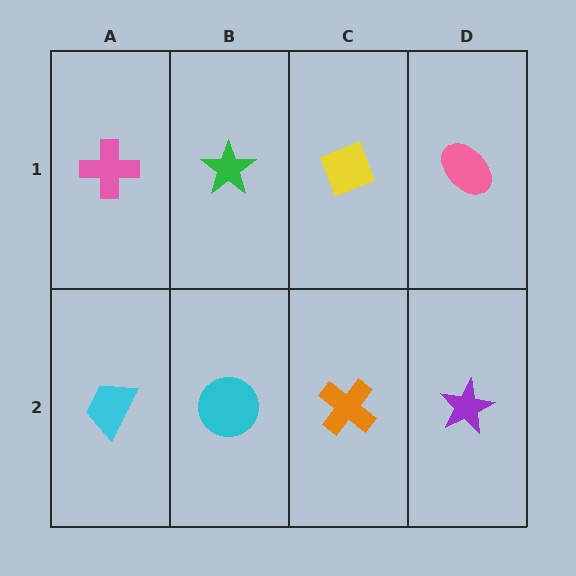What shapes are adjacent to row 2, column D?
A pink ellipse (row 1, column D), an orange cross (row 2, column C).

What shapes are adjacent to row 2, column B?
A green star (row 1, column B), a cyan trapezoid (row 2, column A), an orange cross (row 2, column C).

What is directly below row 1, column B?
A cyan circle.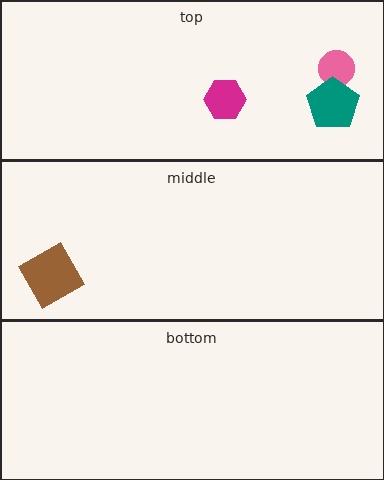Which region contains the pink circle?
The top region.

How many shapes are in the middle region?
1.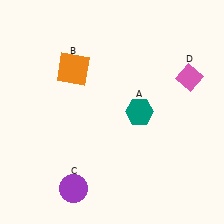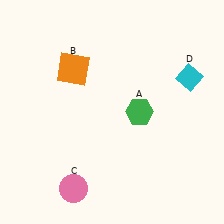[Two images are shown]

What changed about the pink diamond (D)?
In Image 1, D is pink. In Image 2, it changed to cyan.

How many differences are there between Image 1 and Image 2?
There are 3 differences between the two images.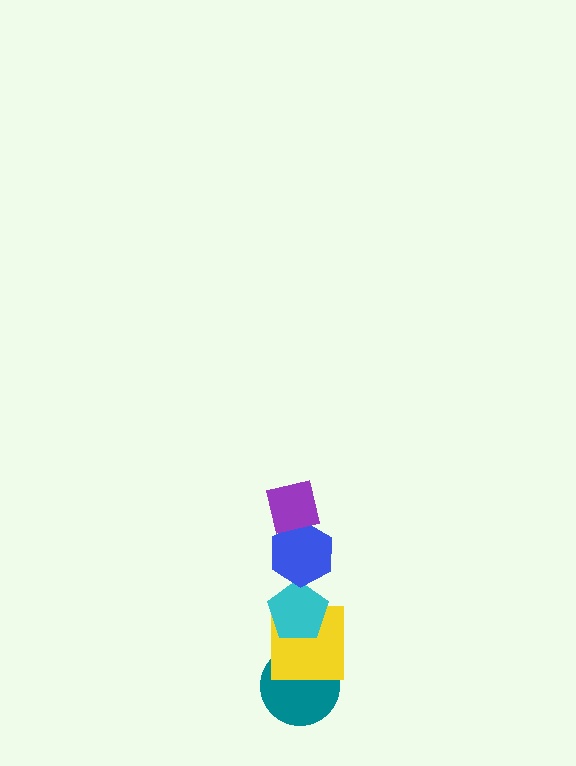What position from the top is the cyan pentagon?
The cyan pentagon is 3rd from the top.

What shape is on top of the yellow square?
The cyan pentagon is on top of the yellow square.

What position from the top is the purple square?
The purple square is 1st from the top.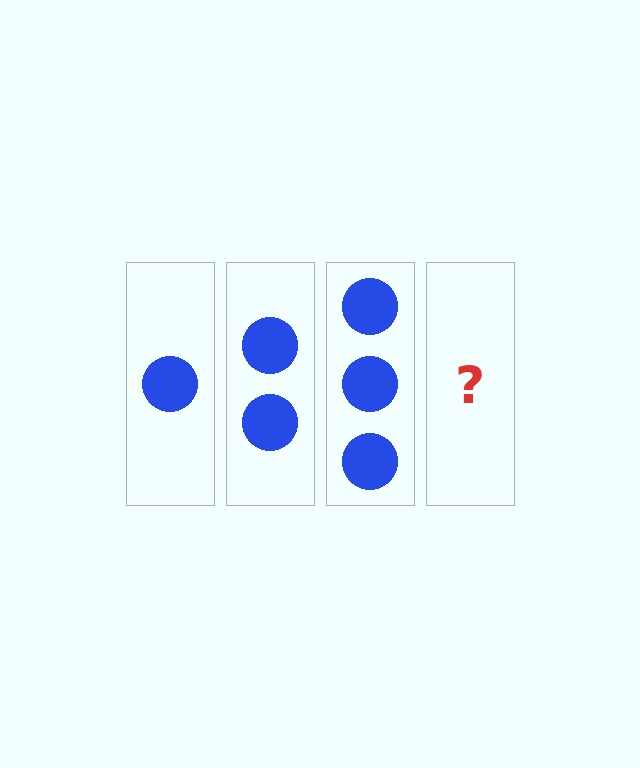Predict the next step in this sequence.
The next step is 4 circles.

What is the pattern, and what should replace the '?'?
The pattern is that each step adds one more circle. The '?' should be 4 circles.